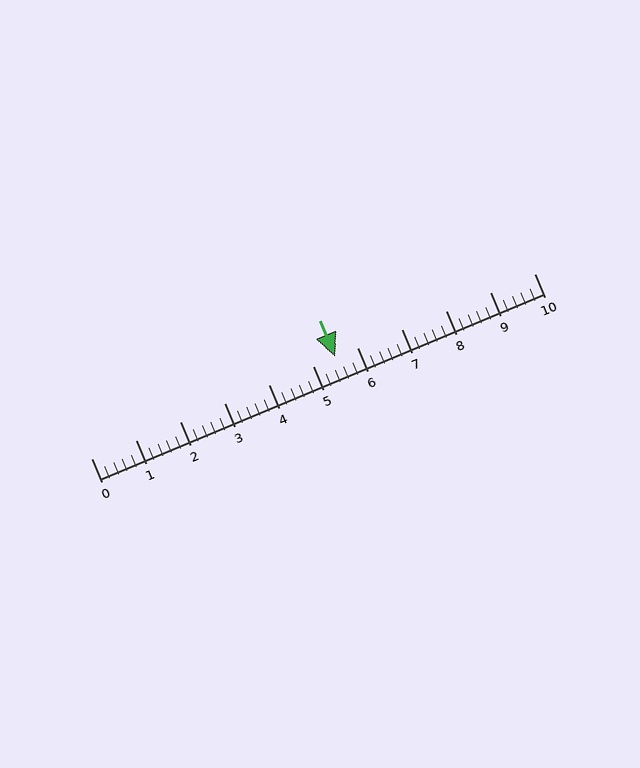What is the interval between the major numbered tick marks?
The major tick marks are spaced 1 units apart.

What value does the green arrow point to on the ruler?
The green arrow points to approximately 5.5.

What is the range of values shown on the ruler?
The ruler shows values from 0 to 10.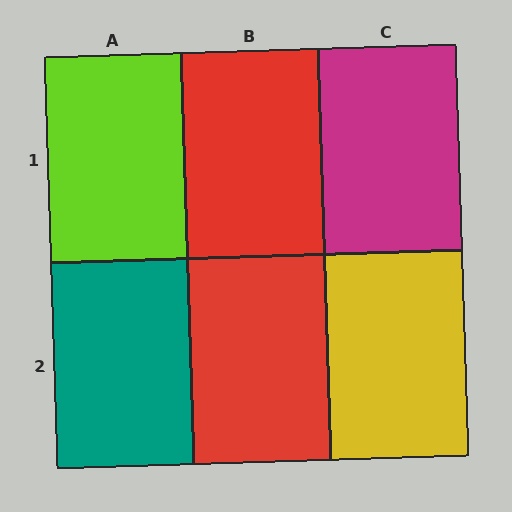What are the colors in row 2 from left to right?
Teal, red, yellow.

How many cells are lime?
1 cell is lime.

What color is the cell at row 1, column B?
Red.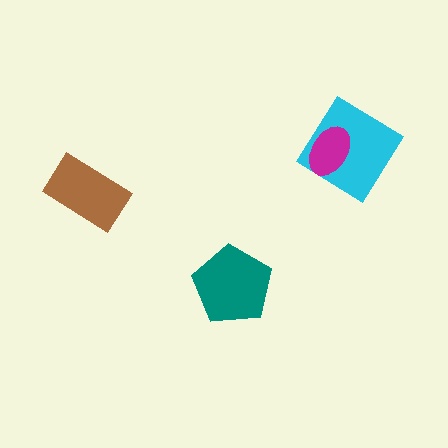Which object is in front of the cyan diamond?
The magenta ellipse is in front of the cyan diamond.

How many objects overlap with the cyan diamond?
1 object overlaps with the cyan diamond.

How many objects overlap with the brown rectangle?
0 objects overlap with the brown rectangle.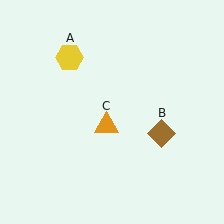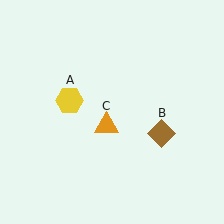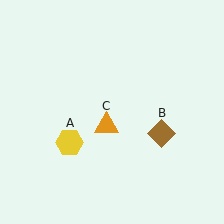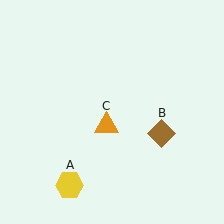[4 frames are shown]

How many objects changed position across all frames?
1 object changed position: yellow hexagon (object A).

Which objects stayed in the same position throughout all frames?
Brown diamond (object B) and orange triangle (object C) remained stationary.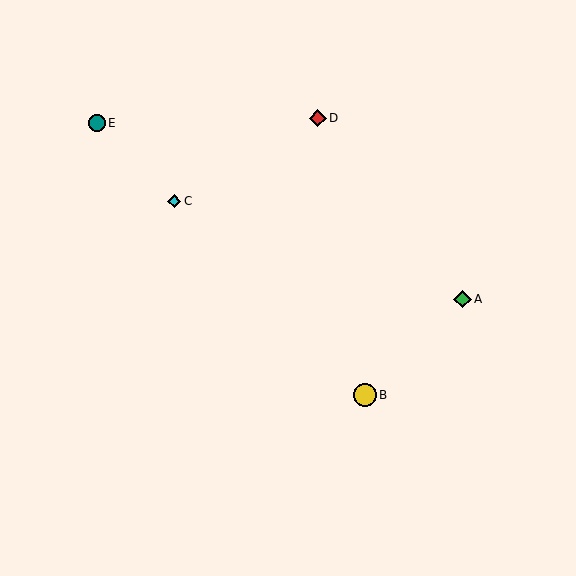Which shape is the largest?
The yellow circle (labeled B) is the largest.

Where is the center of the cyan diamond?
The center of the cyan diamond is at (174, 201).